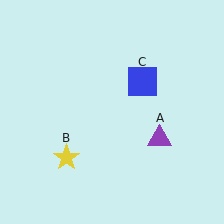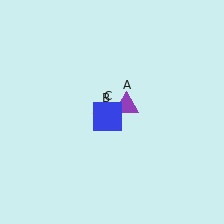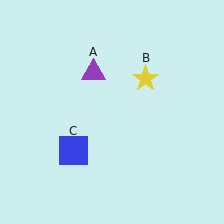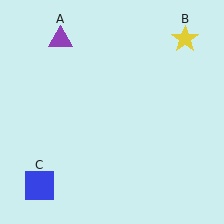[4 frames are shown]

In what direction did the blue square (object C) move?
The blue square (object C) moved down and to the left.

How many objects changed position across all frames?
3 objects changed position: purple triangle (object A), yellow star (object B), blue square (object C).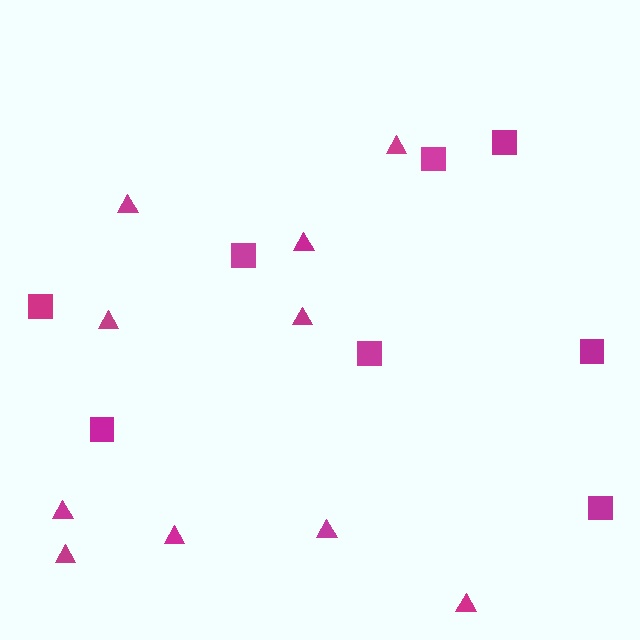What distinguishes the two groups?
There are 2 groups: one group of squares (8) and one group of triangles (10).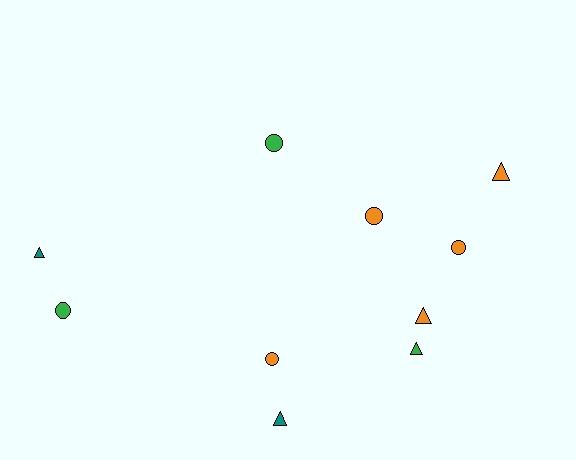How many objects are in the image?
There are 10 objects.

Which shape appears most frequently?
Triangle, with 5 objects.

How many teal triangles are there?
There are 2 teal triangles.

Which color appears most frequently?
Orange, with 5 objects.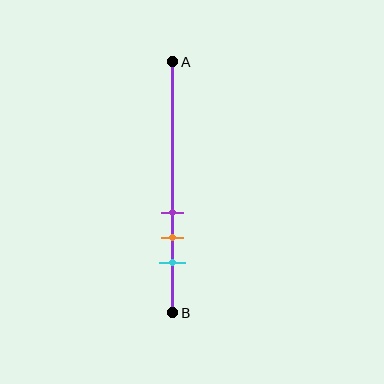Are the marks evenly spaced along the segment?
Yes, the marks are approximately evenly spaced.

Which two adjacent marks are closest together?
The purple and orange marks are the closest adjacent pair.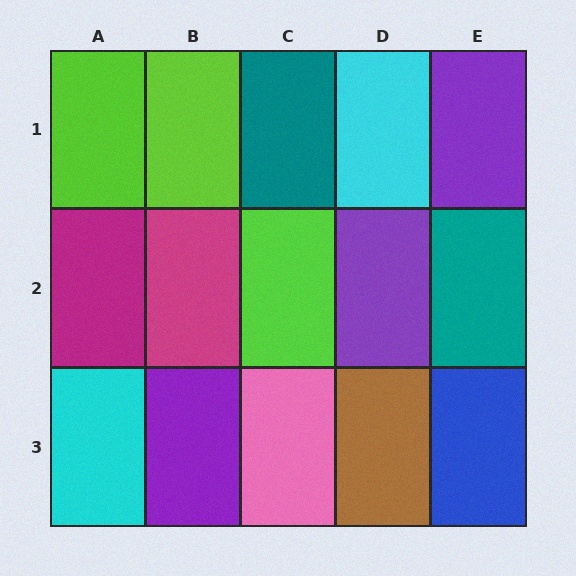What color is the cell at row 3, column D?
Brown.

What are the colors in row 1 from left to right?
Lime, lime, teal, cyan, purple.